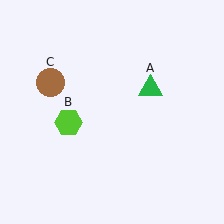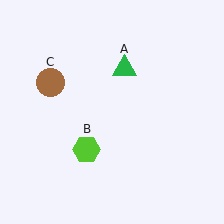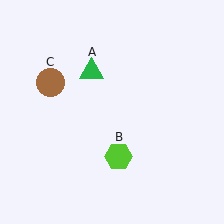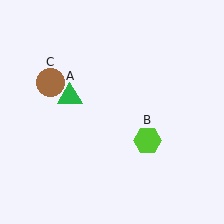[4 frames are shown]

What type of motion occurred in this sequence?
The green triangle (object A), lime hexagon (object B) rotated counterclockwise around the center of the scene.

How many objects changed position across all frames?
2 objects changed position: green triangle (object A), lime hexagon (object B).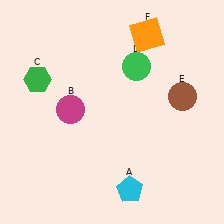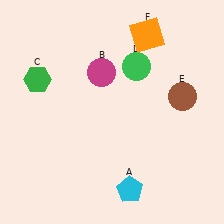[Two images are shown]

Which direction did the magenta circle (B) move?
The magenta circle (B) moved up.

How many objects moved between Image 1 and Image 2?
1 object moved between the two images.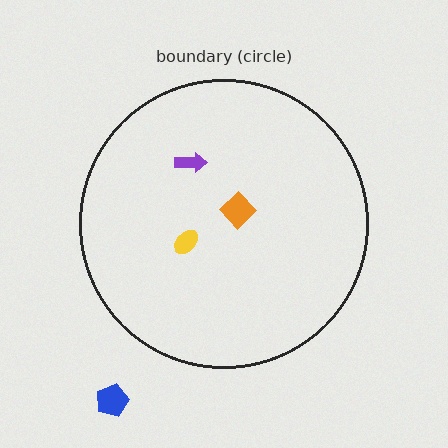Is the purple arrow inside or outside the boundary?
Inside.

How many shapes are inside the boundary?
3 inside, 1 outside.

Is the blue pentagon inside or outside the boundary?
Outside.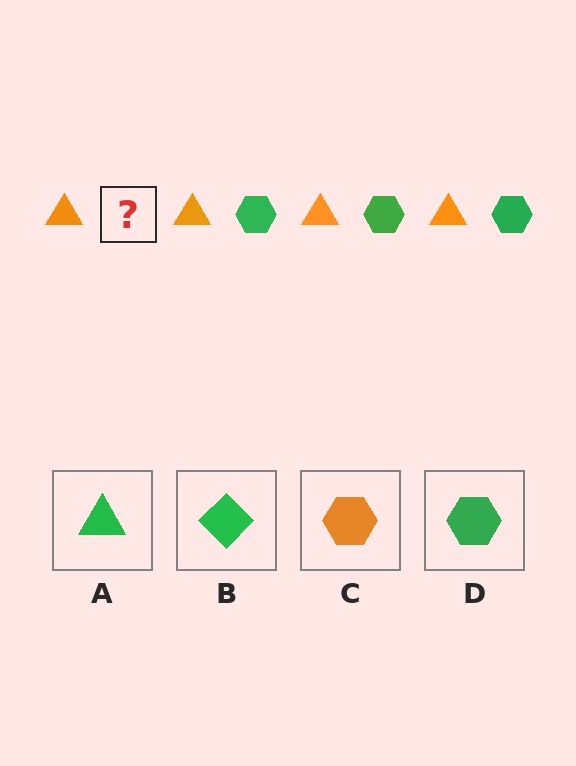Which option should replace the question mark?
Option D.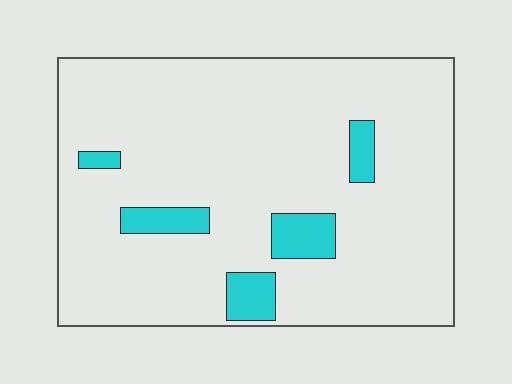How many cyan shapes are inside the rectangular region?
5.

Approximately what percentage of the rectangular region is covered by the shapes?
Approximately 10%.